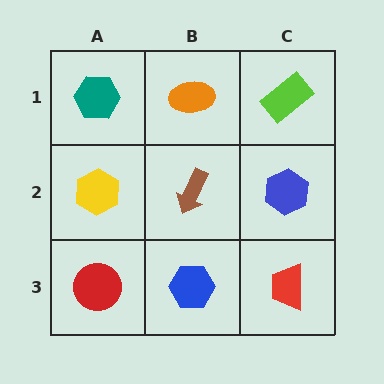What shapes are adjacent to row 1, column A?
A yellow hexagon (row 2, column A), an orange ellipse (row 1, column B).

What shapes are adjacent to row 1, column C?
A blue hexagon (row 2, column C), an orange ellipse (row 1, column B).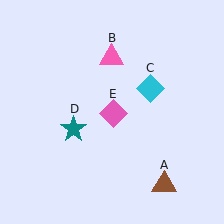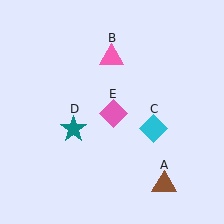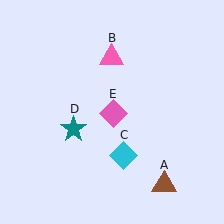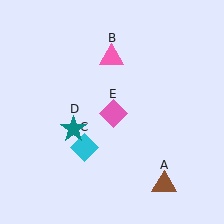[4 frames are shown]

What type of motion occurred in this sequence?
The cyan diamond (object C) rotated clockwise around the center of the scene.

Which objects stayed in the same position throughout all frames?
Brown triangle (object A) and pink triangle (object B) and teal star (object D) and pink diamond (object E) remained stationary.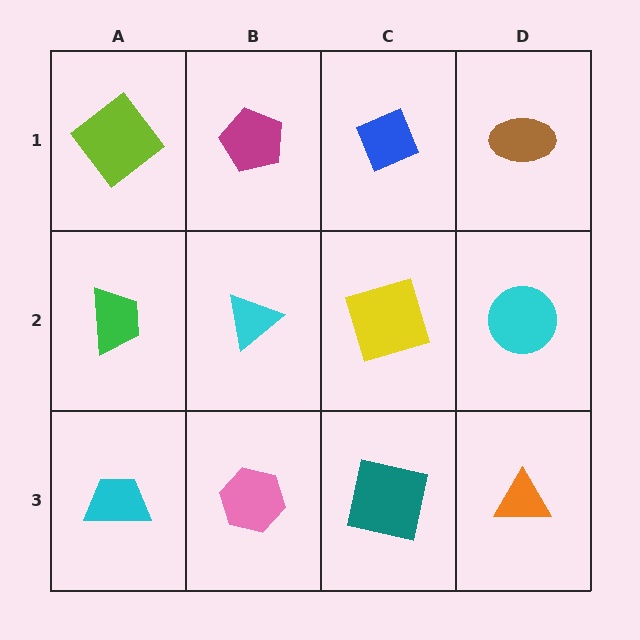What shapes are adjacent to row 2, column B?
A magenta pentagon (row 1, column B), a pink hexagon (row 3, column B), a green trapezoid (row 2, column A), a yellow square (row 2, column C).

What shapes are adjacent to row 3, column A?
A green trapezoid (row 2, column A), a pink hexagon (row 3, column B).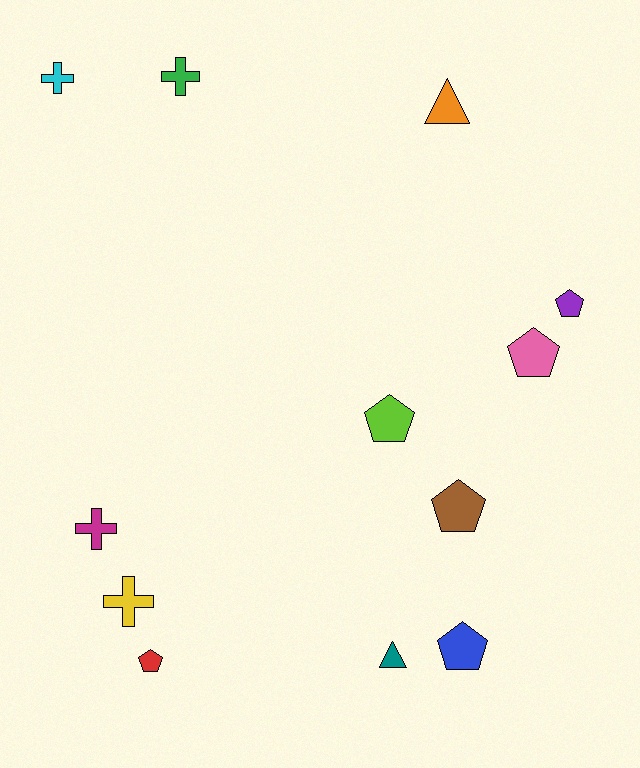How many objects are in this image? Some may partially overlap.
There are 12 objects.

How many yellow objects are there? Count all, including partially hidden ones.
There is 1 yellow object.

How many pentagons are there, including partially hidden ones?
There are 6 pentagons.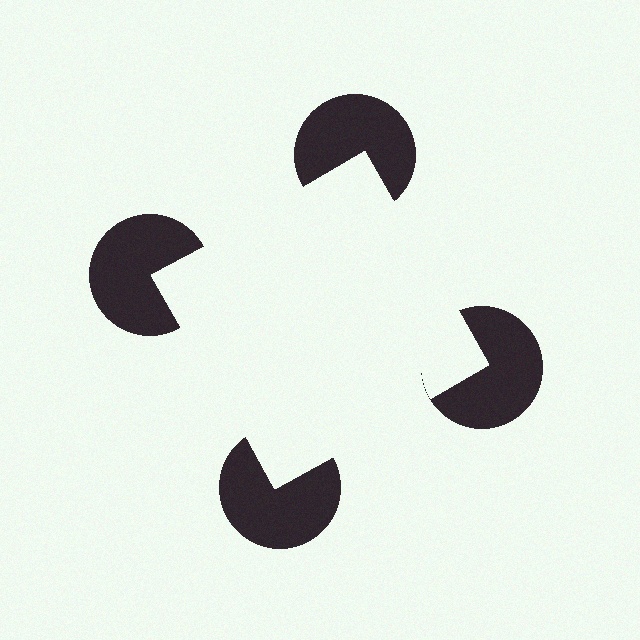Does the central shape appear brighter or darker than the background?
It typically appears slightly brighter than the background, even though no actual brightness change is drawn.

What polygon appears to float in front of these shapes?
An illusory square — its edges are inferred from the aligned wedge cuts in the pac-man discs, not physically drawn.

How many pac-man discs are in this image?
There are 4 — one at each vertex of the illusory square.